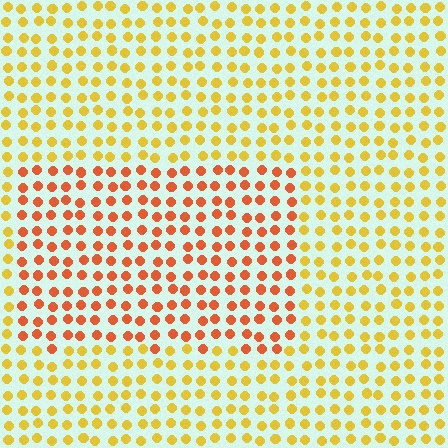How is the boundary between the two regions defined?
The boundary is defined purely by a slight shift in hue (about 36 degrees). Spacing, size, and orientation are identical on both sides.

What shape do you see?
I see a rectangle.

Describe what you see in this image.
The image is filled with small yellow elements in a uniform arrangement. A rectangle-shaped region is visible where the elements are tinted to a slightly different hue, forming a subtle color boundary.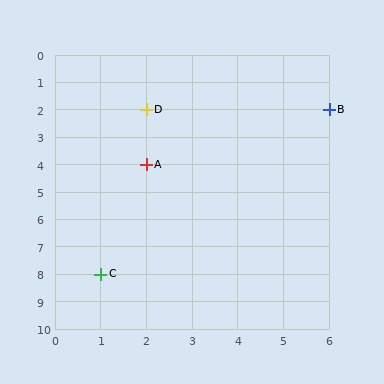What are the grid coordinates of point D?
Point D is at grid coordinates (2, 2).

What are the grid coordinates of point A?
Point A is at grid coordinates (2, 4).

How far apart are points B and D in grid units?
Points B and D are 4 columns apart.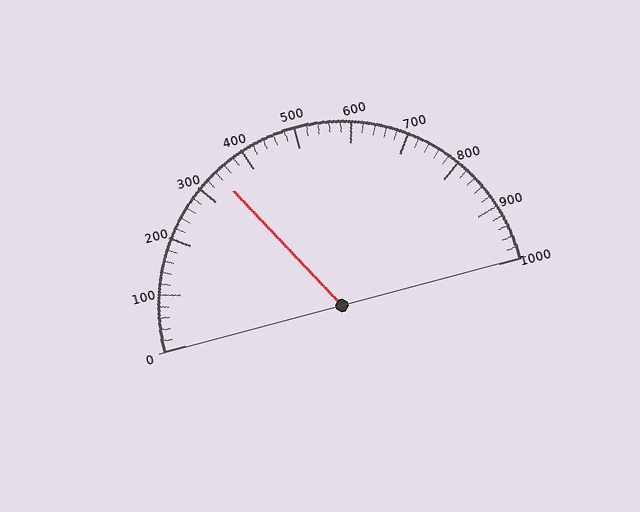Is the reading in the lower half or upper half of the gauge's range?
The reading is in the lower half of the range (0 to 1000).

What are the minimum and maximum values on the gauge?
The gauge ranges from 0 to 1000.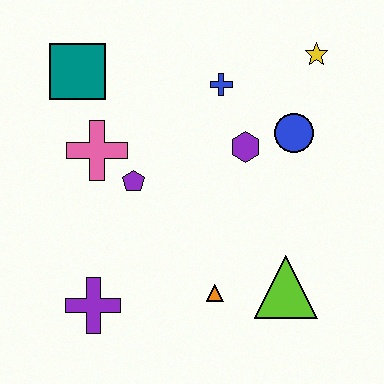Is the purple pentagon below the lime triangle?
No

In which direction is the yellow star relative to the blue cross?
The yellow star is to the right of the blue cross.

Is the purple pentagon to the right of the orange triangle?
No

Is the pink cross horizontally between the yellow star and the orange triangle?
No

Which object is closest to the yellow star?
The blue circle is closest to the yellow star.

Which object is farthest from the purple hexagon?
The purple cross is farthest from the purple hexagon.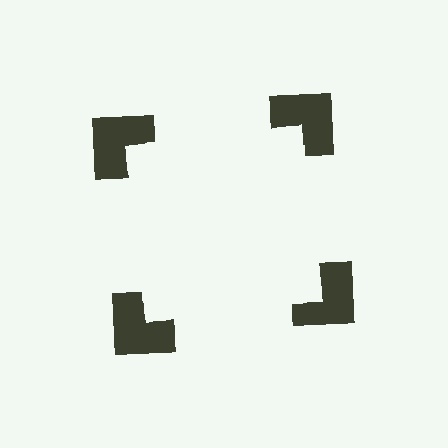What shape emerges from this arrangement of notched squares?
An illusory square — its edges are inferred from the aligned wedge cuts in the notched squares, not physically drawn.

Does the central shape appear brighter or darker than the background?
It typically appears slightly brighter than the background, even though no actual brightness change is drawn.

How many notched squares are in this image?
There are 4 — one at each vertex of the illusory square.